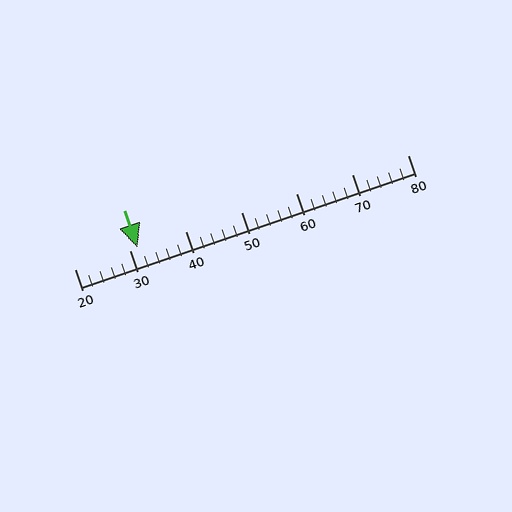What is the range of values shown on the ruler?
The ruler shows values from 20 to 80.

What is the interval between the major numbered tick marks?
The major tick marks are spaced 10 units apart.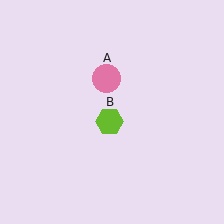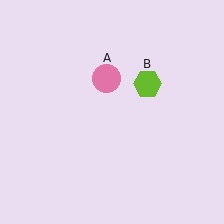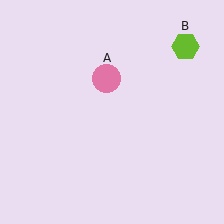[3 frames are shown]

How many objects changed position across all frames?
1 object changed position: lime hexagon (object B).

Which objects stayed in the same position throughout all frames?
Pink circle (object A) remained stationary.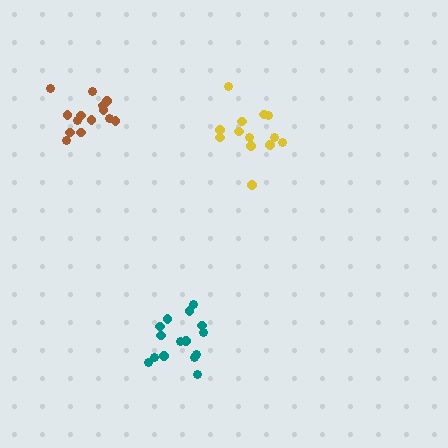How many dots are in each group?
Group 1: 15 dots, Group 2: 14 dots, Group 3: 13 dots (42 total).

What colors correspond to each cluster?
The clusters are colored: teal, brown, yellow.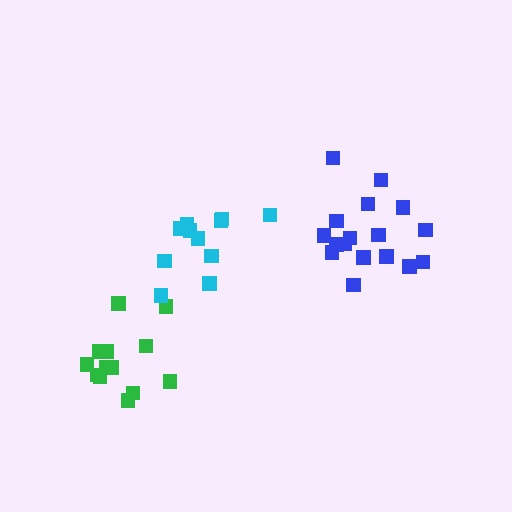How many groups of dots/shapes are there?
There are 3 groups.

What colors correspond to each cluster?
The clusters are colored: blue, green, cyan.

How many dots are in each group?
Group 1: 17 dots, Group 2: 13 dots, Group 3: 11 dots (41 total).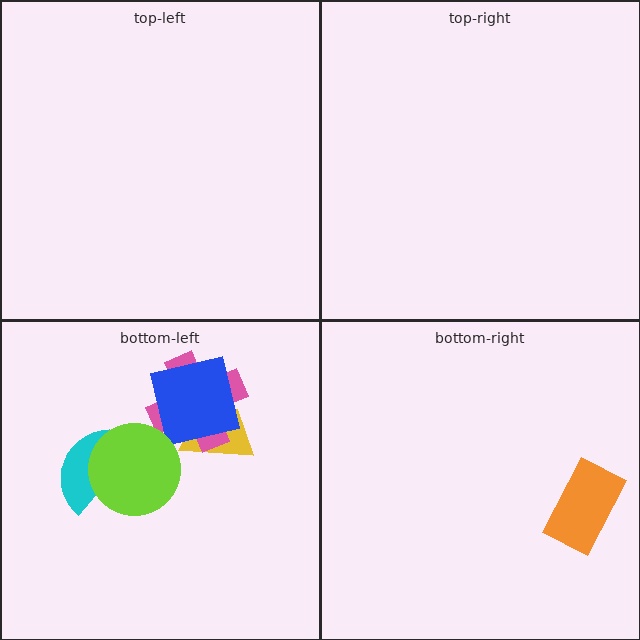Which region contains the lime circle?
The bottom-left region.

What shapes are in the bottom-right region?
The orange rectangle.